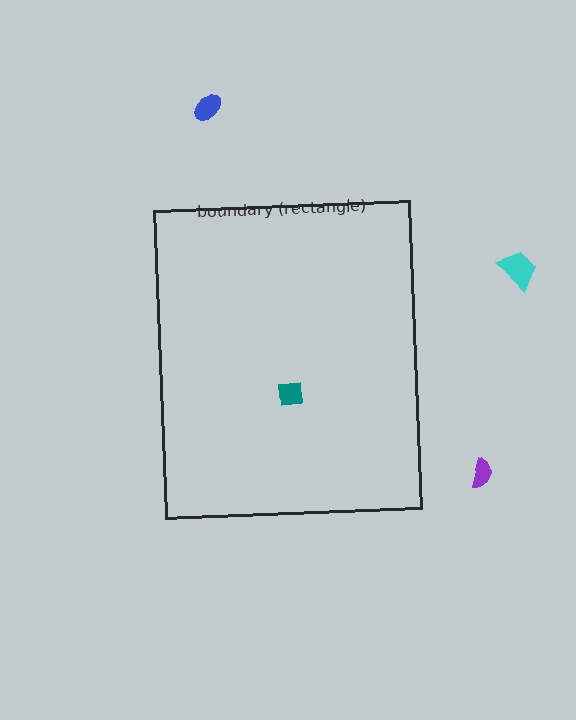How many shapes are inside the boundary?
1 inside, 3 outside.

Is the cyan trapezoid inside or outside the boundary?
Outside.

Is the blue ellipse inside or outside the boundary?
Outside.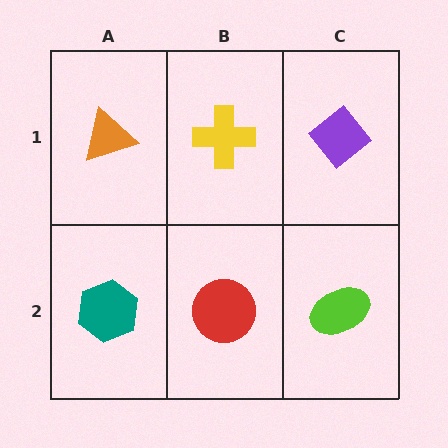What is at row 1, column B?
A yellow cross.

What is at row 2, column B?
A red circle.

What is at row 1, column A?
An orange triangle.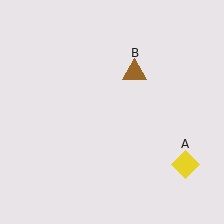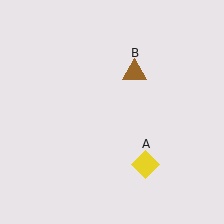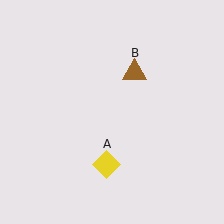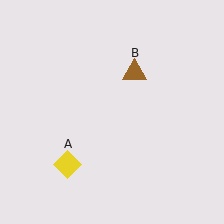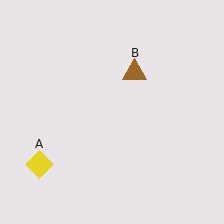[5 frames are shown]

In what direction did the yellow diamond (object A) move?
The yellow diamond (object A) moved left.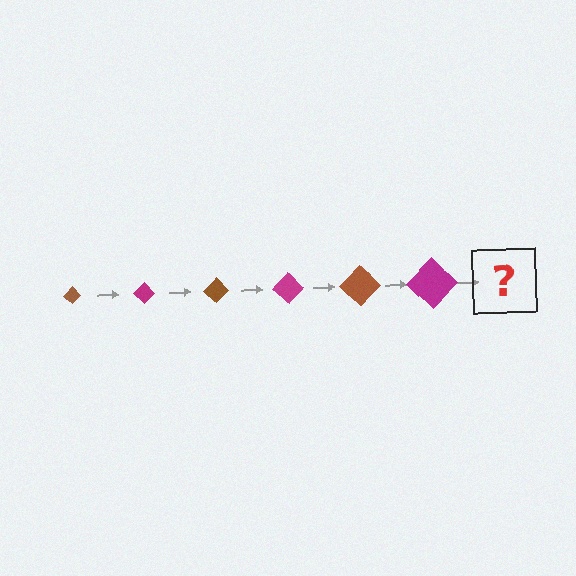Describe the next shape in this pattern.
It should be a brown diamond, larger than the previous one.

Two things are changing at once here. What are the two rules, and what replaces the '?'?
The two rules are that the diamond grows larger each step and the color cycles through brown and magenta. The '?' should be a brown diamond, larger than the previous one.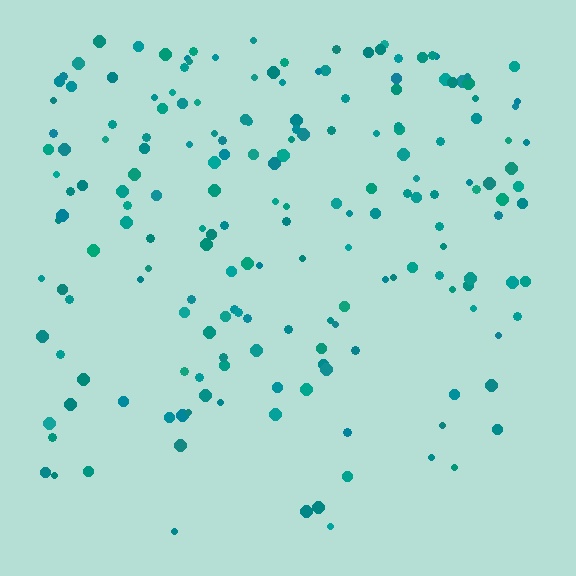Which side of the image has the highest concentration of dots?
The top.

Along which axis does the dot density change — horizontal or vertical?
Vertical.